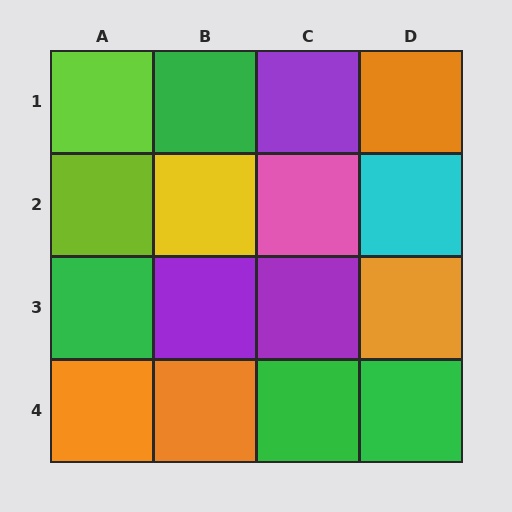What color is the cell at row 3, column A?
Green.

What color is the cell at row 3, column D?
Orange.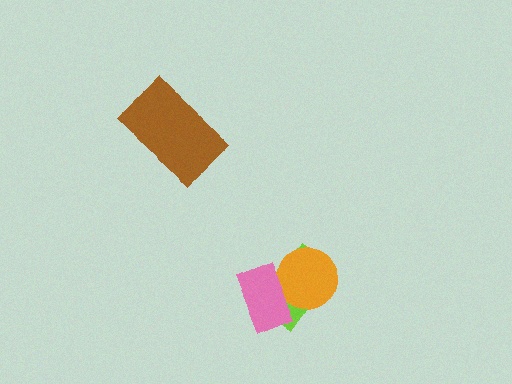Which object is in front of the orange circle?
The pink rectangle is in front of the orange circle.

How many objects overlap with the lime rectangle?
2 objects overlap with the lime rectangle.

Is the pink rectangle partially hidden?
No, no other shape covers it.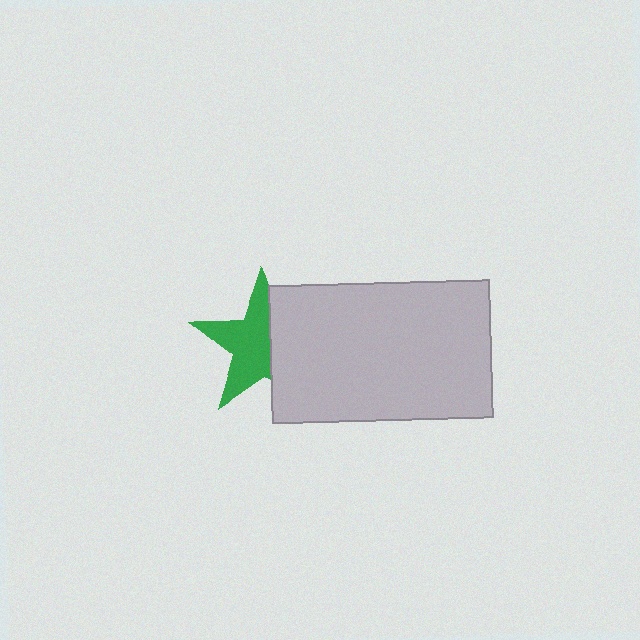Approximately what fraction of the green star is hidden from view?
Roughly 40% of the green star is hidden behind the light gray rectangle.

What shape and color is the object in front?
The object in front is a light gray rectangle.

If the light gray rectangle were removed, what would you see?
You would see the complete green star.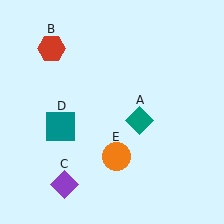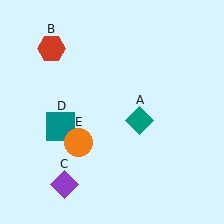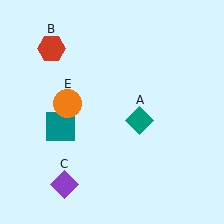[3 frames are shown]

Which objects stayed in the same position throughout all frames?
Teal diamond (object A) and red hexagon (object B) and purple diamond (object C) and teal square (object D) remained stationary.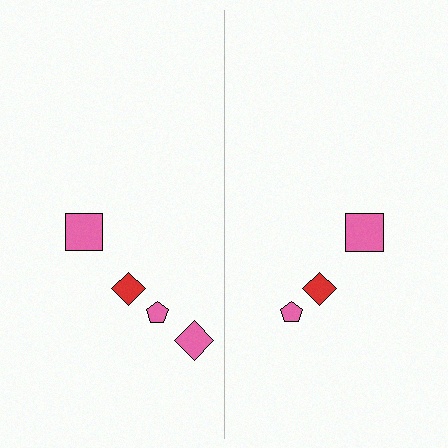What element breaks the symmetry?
A pink diamond is missing from the right side.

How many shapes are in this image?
There are 7 shapes in this image.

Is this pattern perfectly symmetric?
No, the pattern is not perfectly symmetric. A pink diamond is missing from the right side.